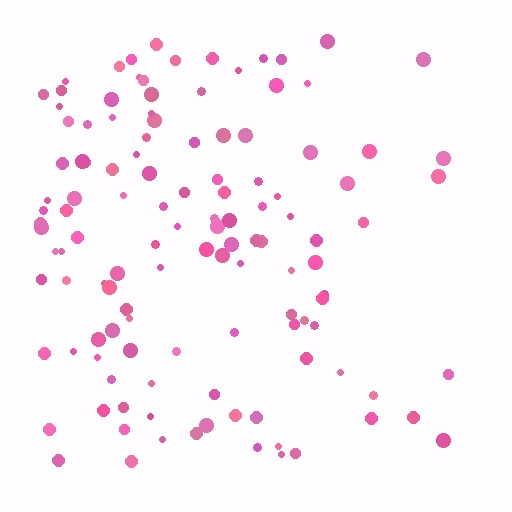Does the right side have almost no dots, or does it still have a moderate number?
Still a moderate number, just noticeably fewer than the left.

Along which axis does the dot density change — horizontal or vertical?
Horizontal.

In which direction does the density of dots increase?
From right to left, with the left side densest.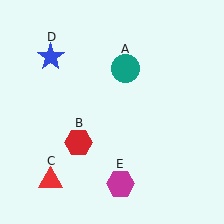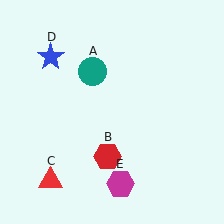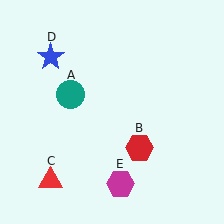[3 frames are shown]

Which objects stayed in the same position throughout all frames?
Red triangle (object C) and blue star (object D) and magenta hexagon (object E) remained stationary.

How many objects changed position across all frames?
2 objects changed position: teal circle (object A), red hexagon (object B).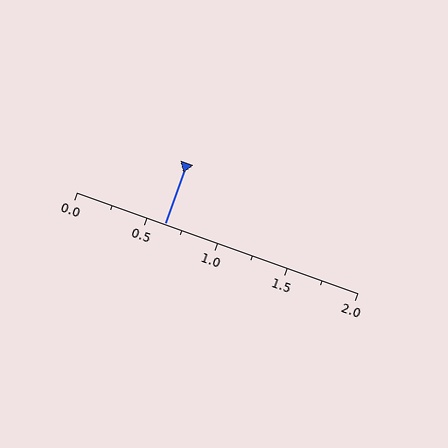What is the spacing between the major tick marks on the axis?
The major ticks are spaced 0.5 apart.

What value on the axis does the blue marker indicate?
The marker indicates approximately 0.62.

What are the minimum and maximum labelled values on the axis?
The axis runs from 0.0 to 2.0.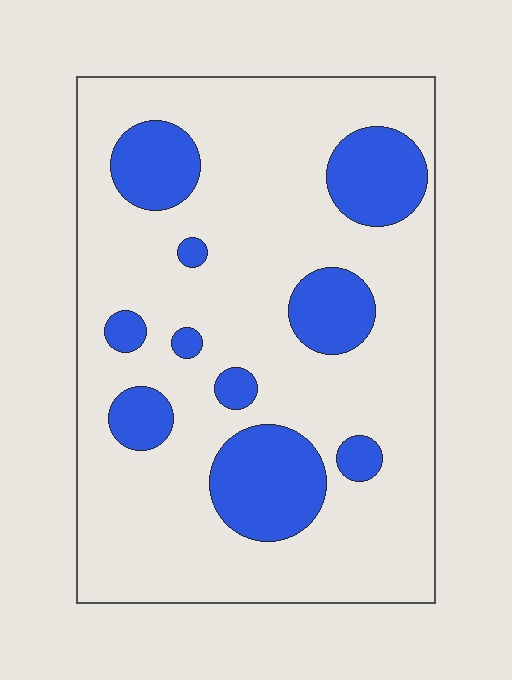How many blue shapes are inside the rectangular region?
10.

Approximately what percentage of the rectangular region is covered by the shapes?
Approximately 20%.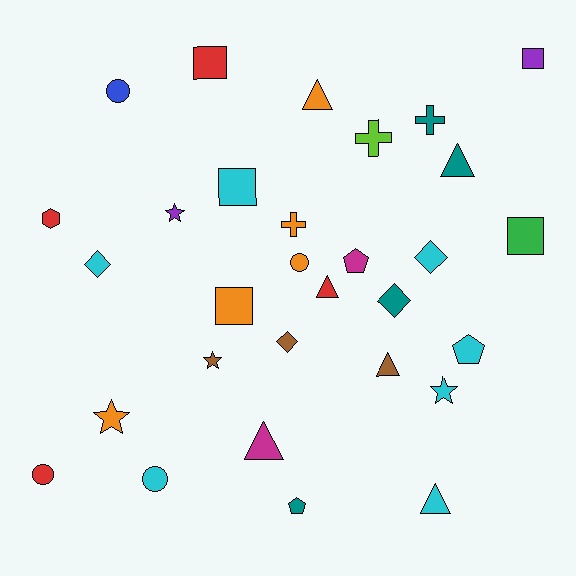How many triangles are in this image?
There are 6 triangles.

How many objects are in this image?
There are 30 objects.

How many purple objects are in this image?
There are 2 purple objects.